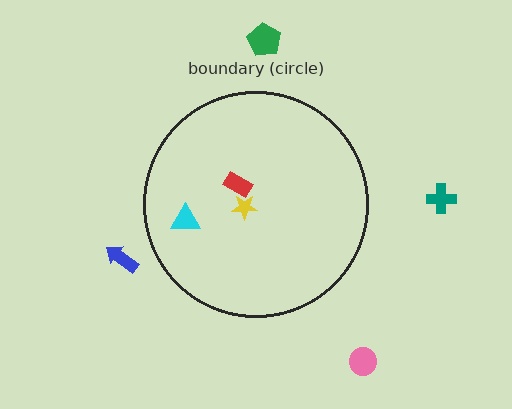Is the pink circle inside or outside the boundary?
Outside.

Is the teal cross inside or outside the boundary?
Outside.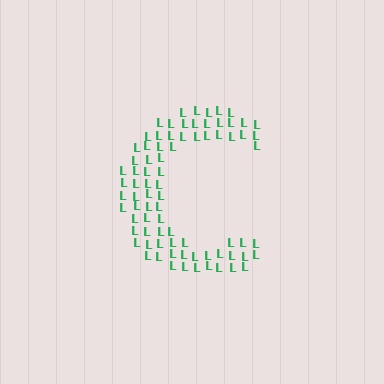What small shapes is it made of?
It is made of small letter L's.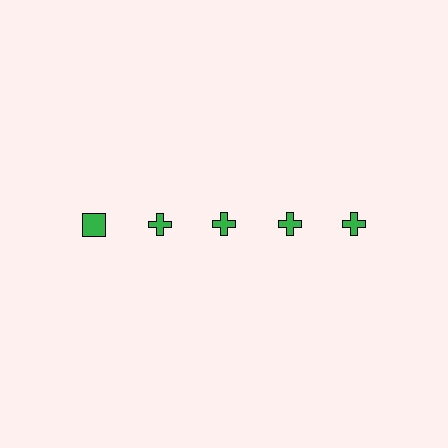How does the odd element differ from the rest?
It has a different shape: square instead of cross.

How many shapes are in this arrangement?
There are 5 shapes arranged in a grid pattern.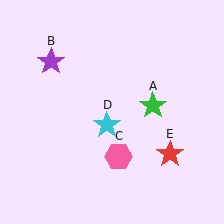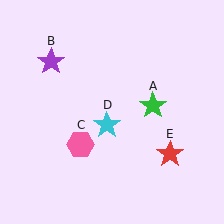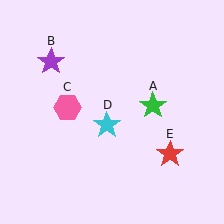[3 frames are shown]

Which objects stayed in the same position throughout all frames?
Green star (object A) and purple star (object B) and cyan star (object D) and red star (object E) remained stationary.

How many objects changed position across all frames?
1 object changed position: pink hexagon (object C).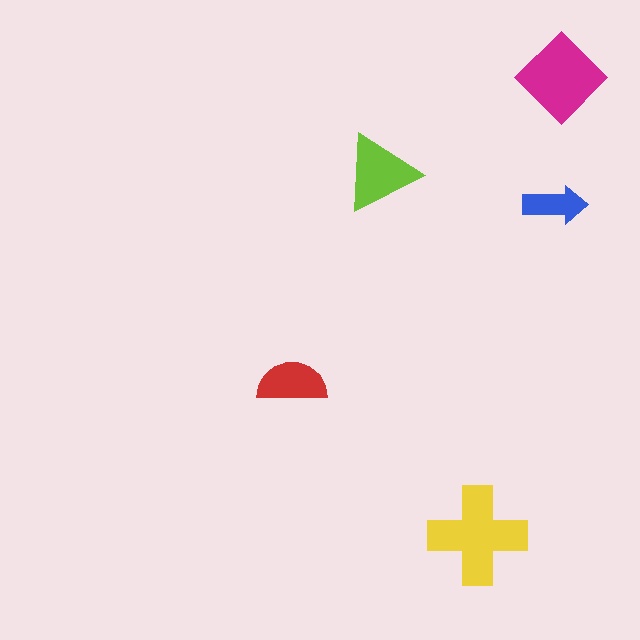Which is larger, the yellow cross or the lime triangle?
The yellow cross.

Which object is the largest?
The yellow cross.